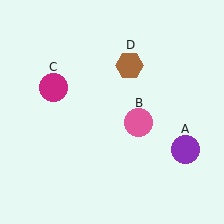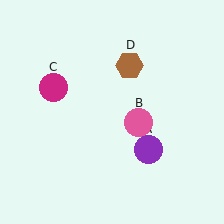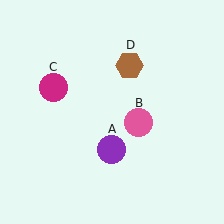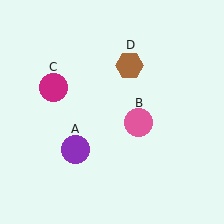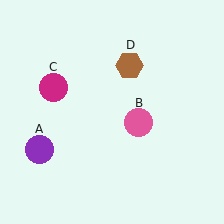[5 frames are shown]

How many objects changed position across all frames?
1 object changed position: purple circle (object A).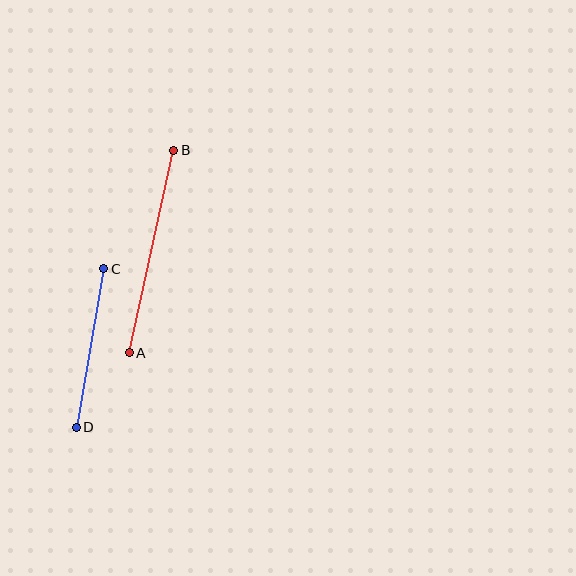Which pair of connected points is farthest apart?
Points A and B are farthest apart.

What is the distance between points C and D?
The distance is approximately 161 pixels.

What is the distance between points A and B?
The distance is approximately 207 pixels.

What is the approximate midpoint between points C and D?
The midpoint is at approximately (90, 348) pixels.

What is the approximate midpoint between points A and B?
The midpoint is at approximately (151, 252) pixels.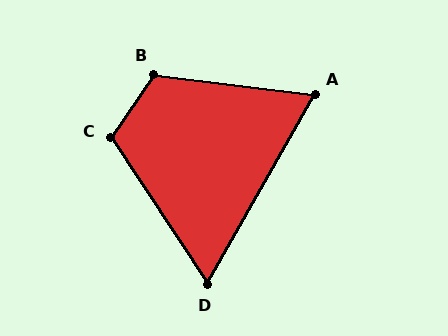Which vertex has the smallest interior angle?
D, at approximately 63 degrees.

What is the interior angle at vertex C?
Approximately 112 degrees (obtuse).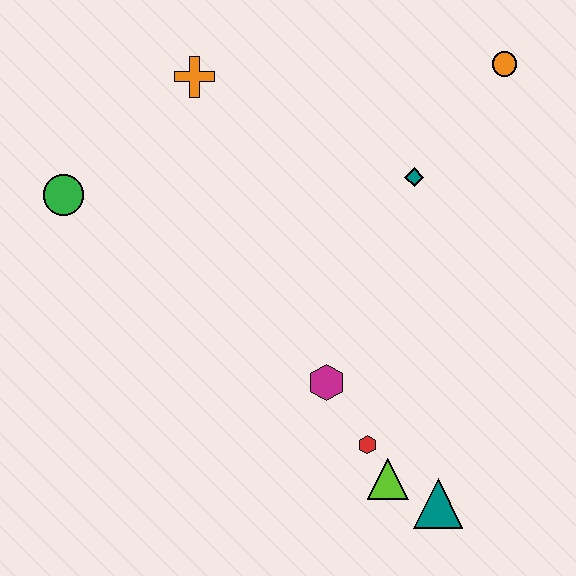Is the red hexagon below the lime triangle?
No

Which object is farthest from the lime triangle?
The orange cross is farthest from the lime triangle.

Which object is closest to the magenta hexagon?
The red hexagon is closest to the magenta hexagon.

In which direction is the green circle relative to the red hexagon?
The green circle is to the left of the red hexagon.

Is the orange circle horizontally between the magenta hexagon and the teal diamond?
No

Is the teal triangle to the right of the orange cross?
Yes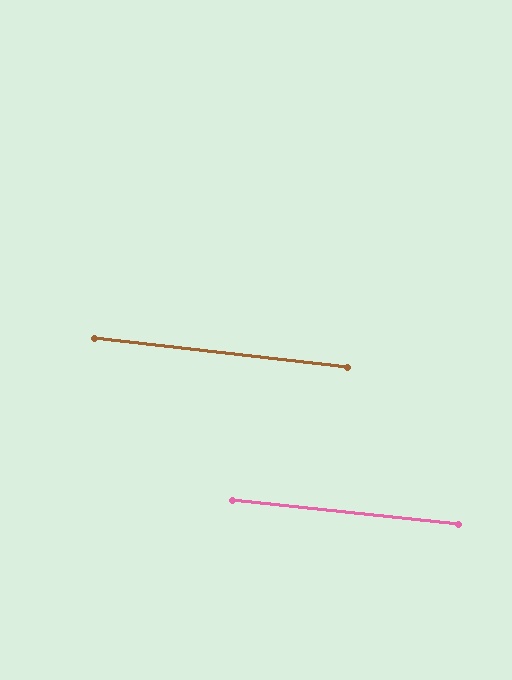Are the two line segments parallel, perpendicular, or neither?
Parallel — their directions differ by only 0.5°.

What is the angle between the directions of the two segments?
Approximately 0 degrees.